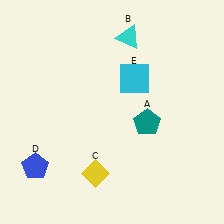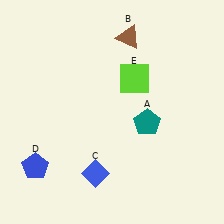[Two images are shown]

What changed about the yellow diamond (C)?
In Image 1, C is yellow. In Image 2, it changed to blue.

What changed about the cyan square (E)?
In Image 1, E is cyan. In Image 2, it changed to lime.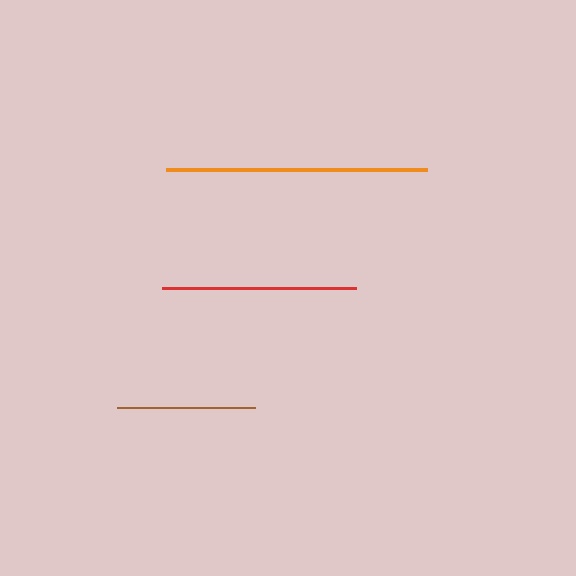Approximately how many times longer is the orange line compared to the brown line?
The orange line is approximately 1.9 times the length of the brown line.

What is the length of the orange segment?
The orange segment is approximately 261 pixels long.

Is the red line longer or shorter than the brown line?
The red line is longer than the brown line.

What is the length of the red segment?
The red segment is approximately 194 pixels long.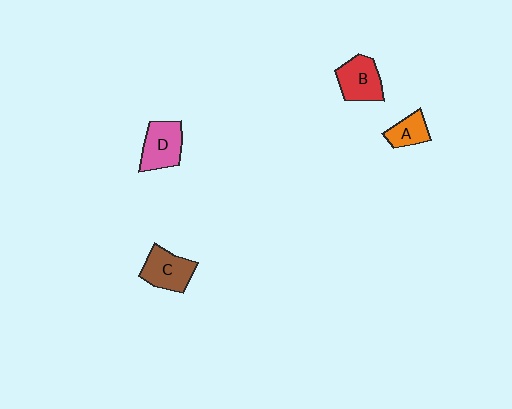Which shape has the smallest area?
Shape A (orange).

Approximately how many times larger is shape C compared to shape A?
Approximately 1.5 times.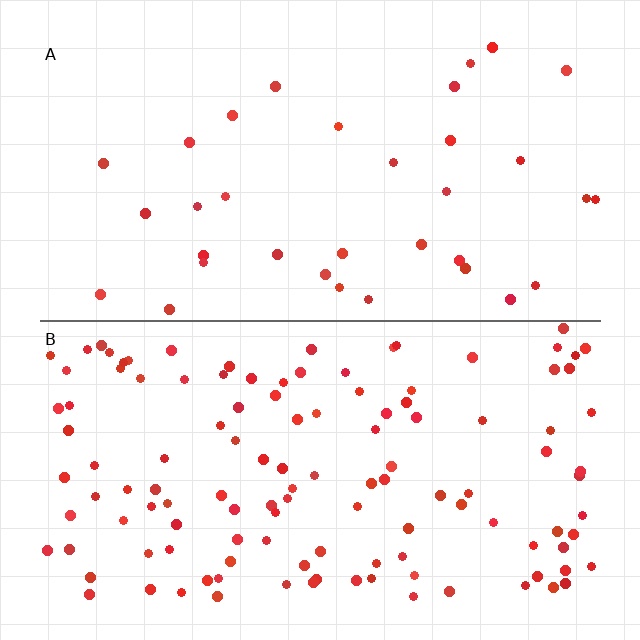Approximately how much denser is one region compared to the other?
Approximately 3.6× — region B over region A.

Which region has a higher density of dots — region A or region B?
B (the bottom).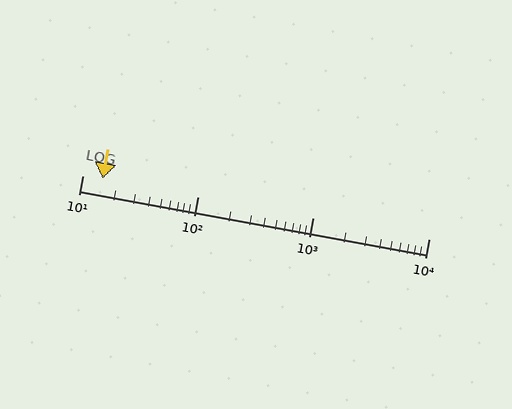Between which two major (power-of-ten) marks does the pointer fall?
The pointer is between 10 and 100.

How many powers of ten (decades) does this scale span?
The scale spans 3 decades, from 10 to 10000.